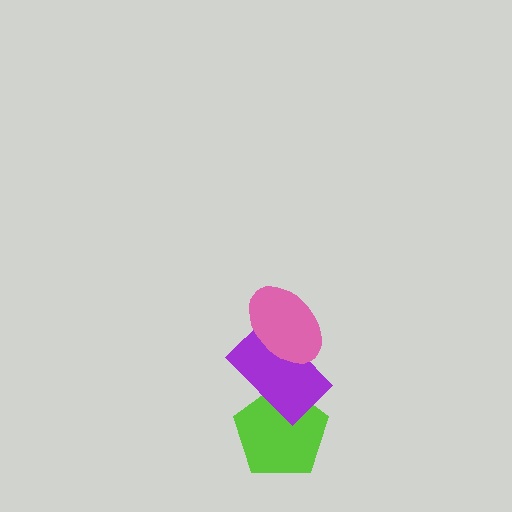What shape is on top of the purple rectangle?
The pink ellipse is on top of the purple rectangle.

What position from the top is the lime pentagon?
The lime pentagon is 3rd from the top.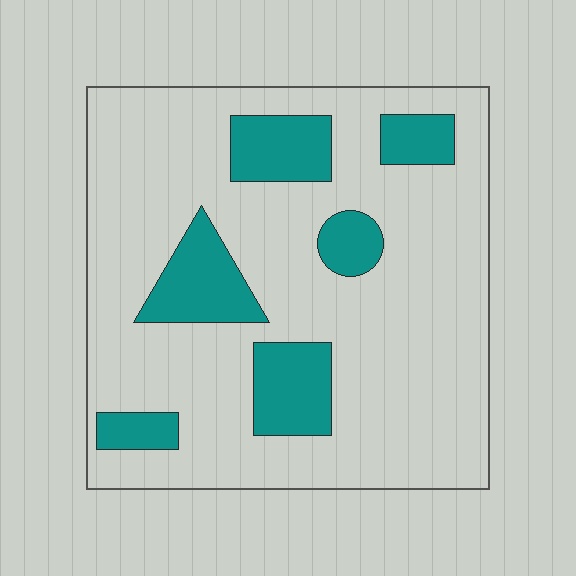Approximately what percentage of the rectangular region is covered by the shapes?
Approximately 20%.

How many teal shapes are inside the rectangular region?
6.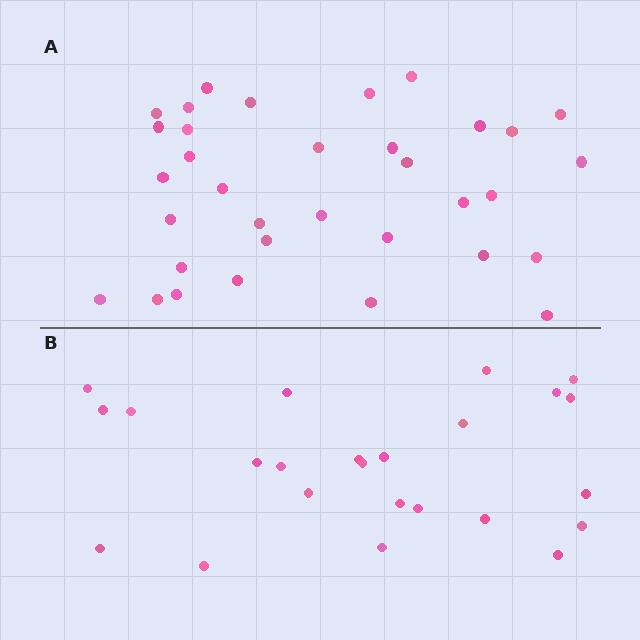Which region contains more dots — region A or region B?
Region A (the top region) has more dots.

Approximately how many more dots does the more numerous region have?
Region A has roughly 10 or so more dots than region B.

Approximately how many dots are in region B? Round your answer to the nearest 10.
About 20 dots. (The exact count is 24, which rounds to 20.)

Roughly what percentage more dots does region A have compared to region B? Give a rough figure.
About 40% more.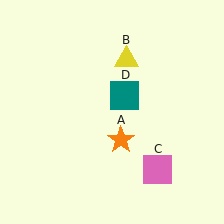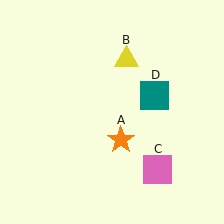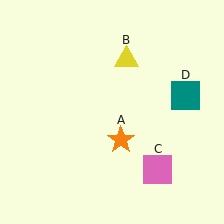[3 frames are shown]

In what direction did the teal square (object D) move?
The teal square (object D) moved right.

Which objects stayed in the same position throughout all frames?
Orange star (object A) and yellow triangle (object B) and pink square (object C) remained stationary.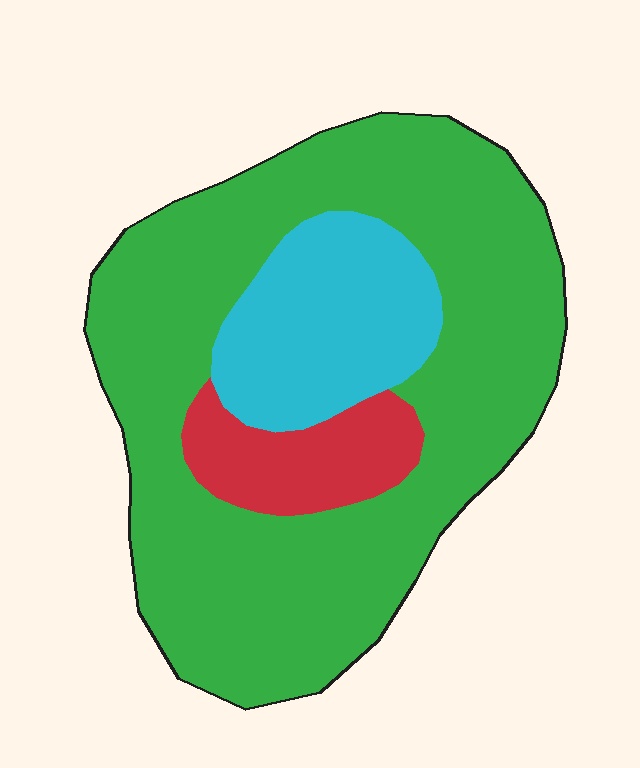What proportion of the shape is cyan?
Cyan takes up about one sixth (1/6) of the shape.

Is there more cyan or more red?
Cyan.